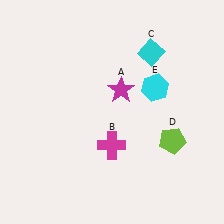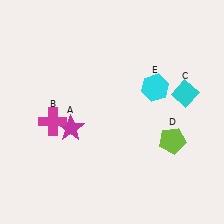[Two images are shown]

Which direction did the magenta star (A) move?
The magenta star (A) moved left.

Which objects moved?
The objects that moved are: the magenta star (A), the magenta cross (B), the cyan diamond (C).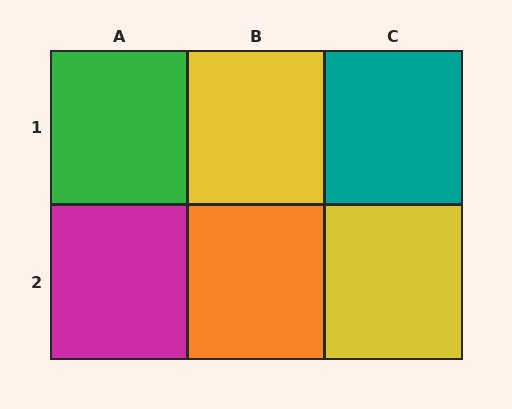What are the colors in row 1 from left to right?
Green, yellow, teal.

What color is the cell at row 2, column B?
Orange.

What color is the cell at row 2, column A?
Magenta.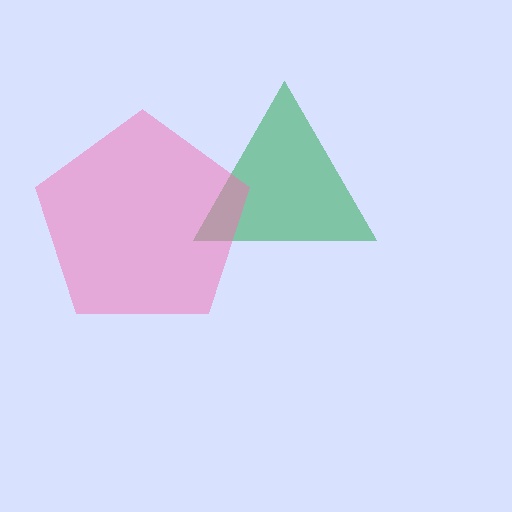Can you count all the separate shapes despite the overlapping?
Yes, there are 2 separate shapes.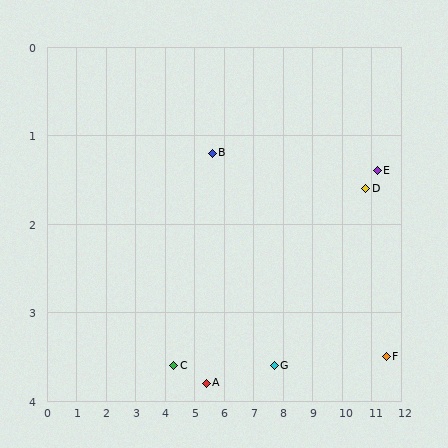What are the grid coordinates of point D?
Point D is at approximately (10.8, 1.6).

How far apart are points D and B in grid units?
Points D and B are about 5.2 grid units apart.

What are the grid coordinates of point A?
Point A is at approximately (5.4, 3.8).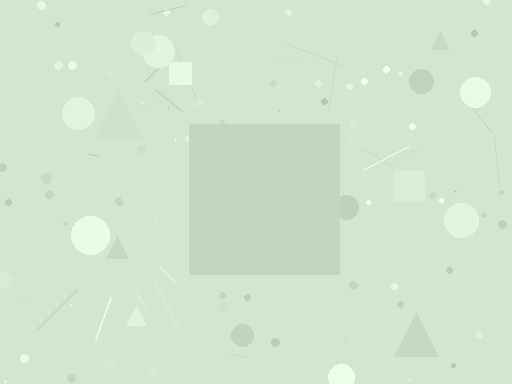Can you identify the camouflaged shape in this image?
The camouflaged shape is a square.